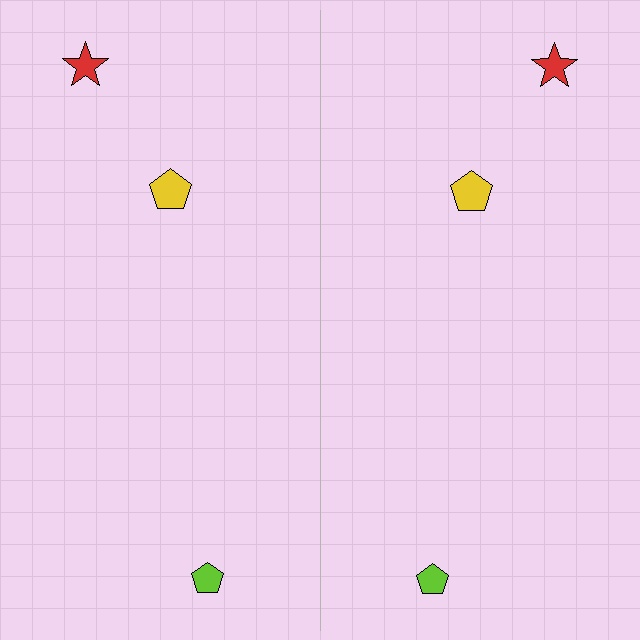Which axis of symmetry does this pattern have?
The pattern has a vertical axis of symmetry running through the center of the image.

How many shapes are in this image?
There are 6 shapes in this image.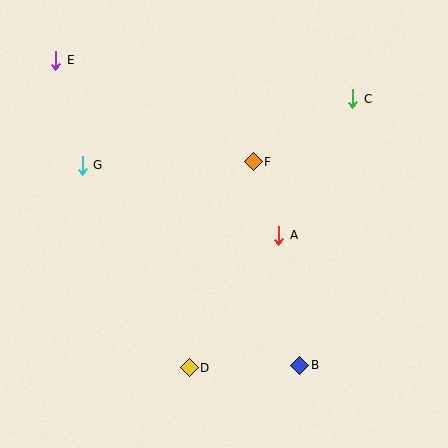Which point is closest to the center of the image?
Point A at (279, 235) is closest to the center.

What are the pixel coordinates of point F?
Point F is at (253, 162).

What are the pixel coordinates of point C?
Point C is at (353, 99).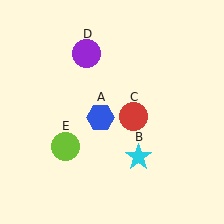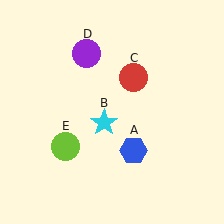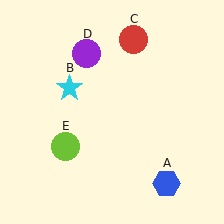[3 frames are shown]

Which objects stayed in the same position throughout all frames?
Purple circle (object D) and lime circle (object E) remained stationary.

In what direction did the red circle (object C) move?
The red circle (object C) moved up.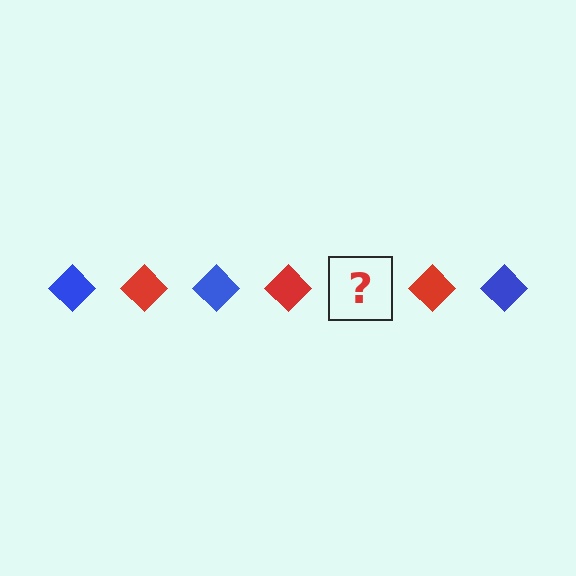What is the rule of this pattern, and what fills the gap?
The rule is that the pattern cycles through blue, red diamonds. The gap should be filled with a blue diamond.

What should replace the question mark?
The question mark should be replaced with a blue diamond.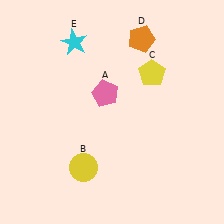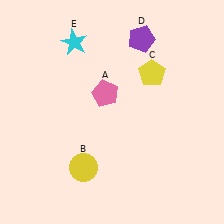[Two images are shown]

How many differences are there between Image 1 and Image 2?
There is 1 difference between the two images.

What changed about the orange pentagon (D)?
In Image 1, D is orange. In Image 2, it changed to purple.